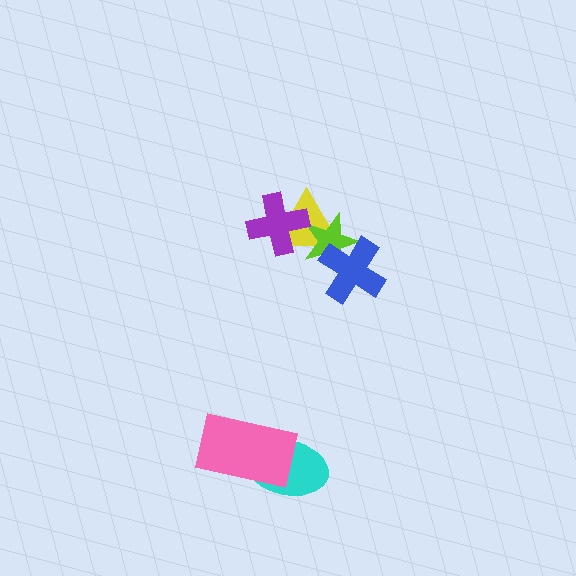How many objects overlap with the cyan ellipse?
1 object overlaps with the cyan ellipse.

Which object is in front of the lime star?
The blue cross is in front of the lime star.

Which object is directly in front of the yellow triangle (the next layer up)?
The lime star is directly in front of the yellow triangle.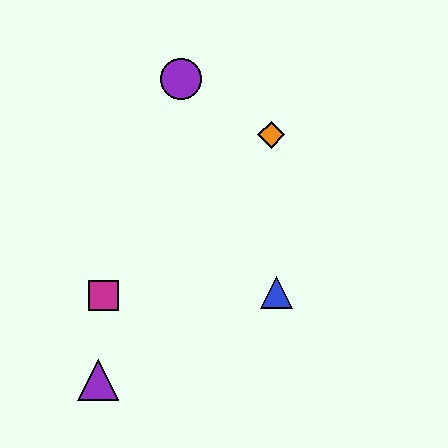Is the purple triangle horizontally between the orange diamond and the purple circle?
No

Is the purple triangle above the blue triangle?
No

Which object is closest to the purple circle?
The orange diamond is closest to the purple circle.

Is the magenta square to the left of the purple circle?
Yes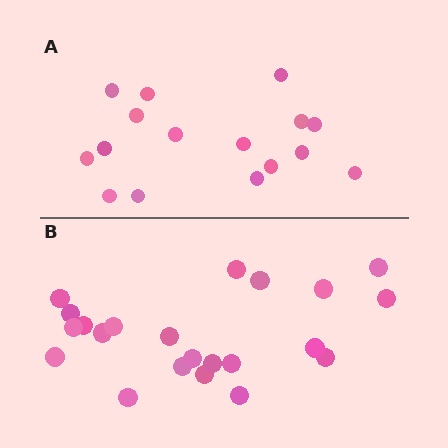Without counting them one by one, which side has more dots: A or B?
Region B (the bottom region) has more dots.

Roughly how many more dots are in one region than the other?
Region B has about 6 more dots than region A.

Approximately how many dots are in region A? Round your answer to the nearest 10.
About 20 dots. (The exact count is 16, which rounds to 20.)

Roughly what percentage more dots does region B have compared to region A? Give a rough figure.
About 40% more.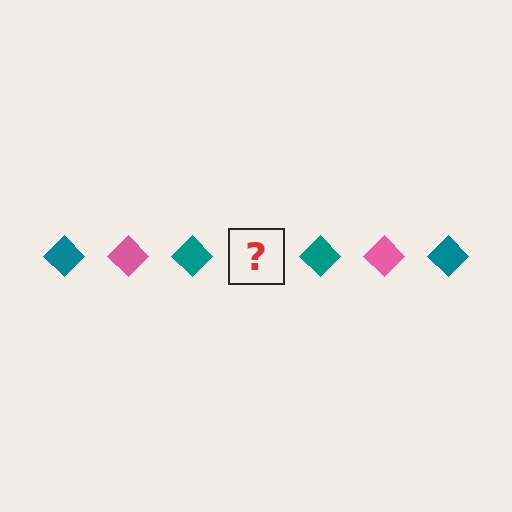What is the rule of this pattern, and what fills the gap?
The rule is that the pattern cycles through teal, pink diamonds. The gap should be filled with a pink diamond.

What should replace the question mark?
The question mark should be replaced with a pink diamond.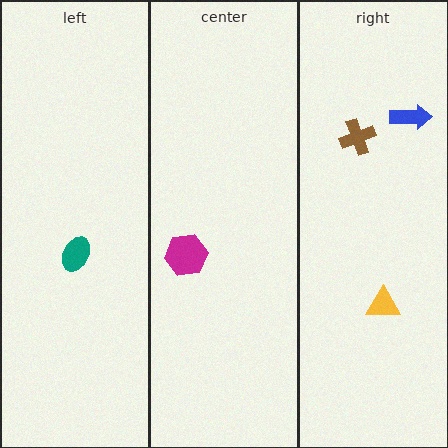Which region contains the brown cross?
The right region.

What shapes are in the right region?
The yellow triangle, the brown cross, the blue arrow.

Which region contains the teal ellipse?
The left region.